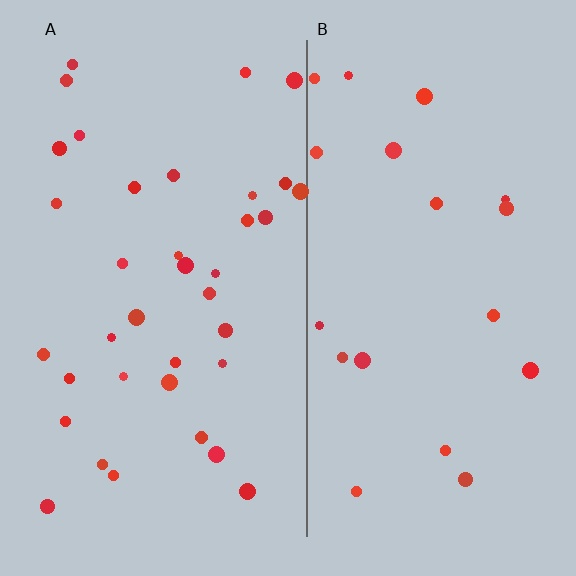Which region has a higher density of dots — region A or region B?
A (the left).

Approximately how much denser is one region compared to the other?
Approximately 1.9× — region A over region B.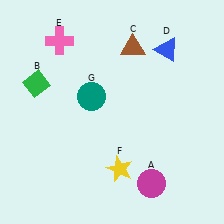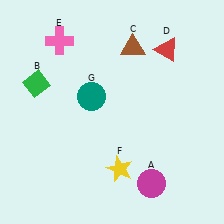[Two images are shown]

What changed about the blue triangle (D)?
In Image 1, D is blue. In Image 2, it changed to red.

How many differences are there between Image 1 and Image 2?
There is 1 difference between the two images.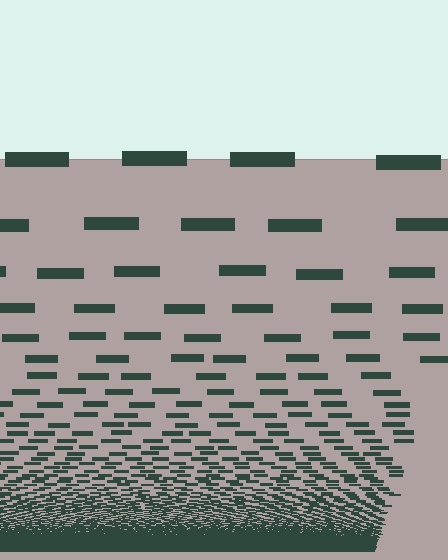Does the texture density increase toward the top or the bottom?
Density increases toward the bottom.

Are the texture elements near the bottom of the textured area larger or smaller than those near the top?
Smaller. The gradient is inverted — elements near the bottom are smaller and denser.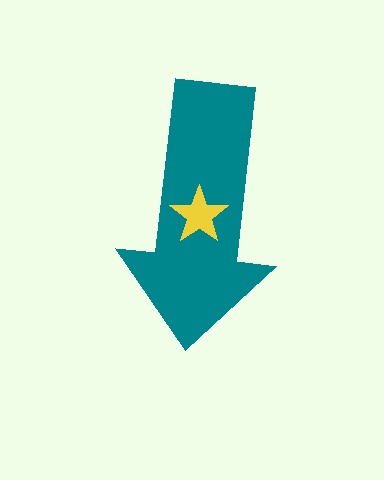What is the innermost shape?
The yellow star.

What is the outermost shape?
The teal arrow.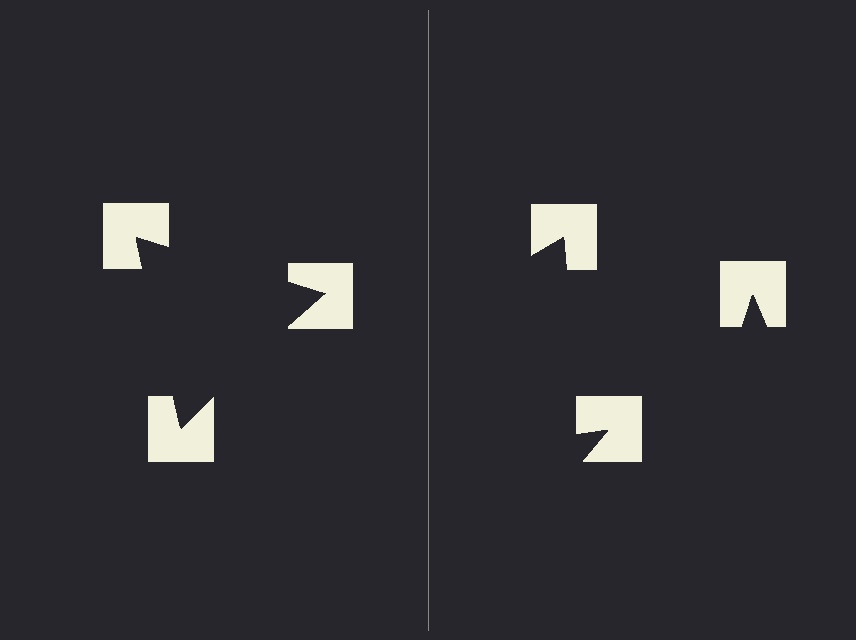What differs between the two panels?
The notched squares are positioned identically on both sides; only the wedge orientations differ. On the left they align to a triangle; on the right they are misaligned.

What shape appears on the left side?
An illusory triangle.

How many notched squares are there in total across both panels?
6 — 3 on each side.